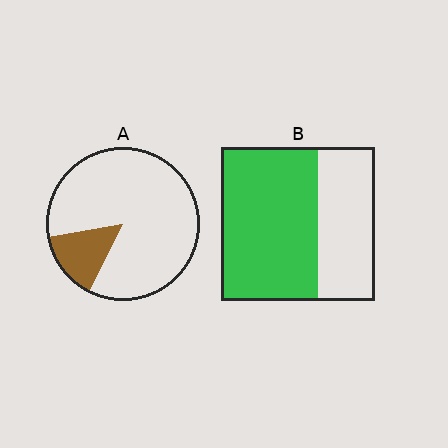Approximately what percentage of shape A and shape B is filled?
A is approximately 15% and B is approximately 65%.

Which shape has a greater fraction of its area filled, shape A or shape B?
Shape B.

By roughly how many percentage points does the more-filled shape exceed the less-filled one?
By roughly 50 percentage points (B over A).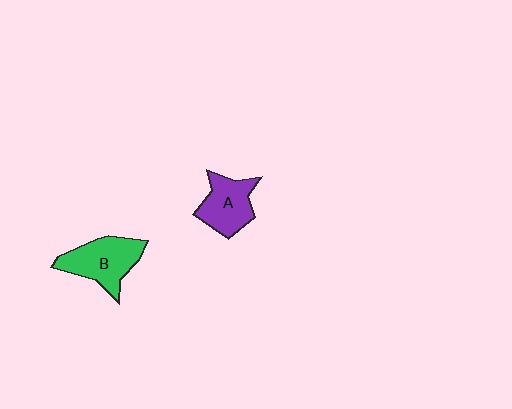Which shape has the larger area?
Shape B (green).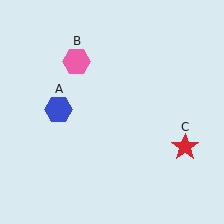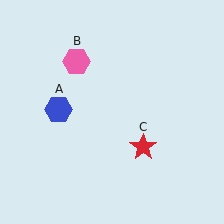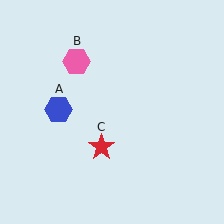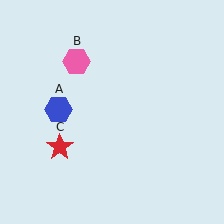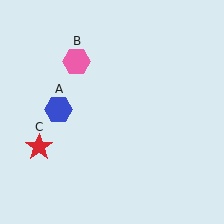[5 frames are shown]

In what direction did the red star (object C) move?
The red star (object C) moved left.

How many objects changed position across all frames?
1 object changed position: red star (object C).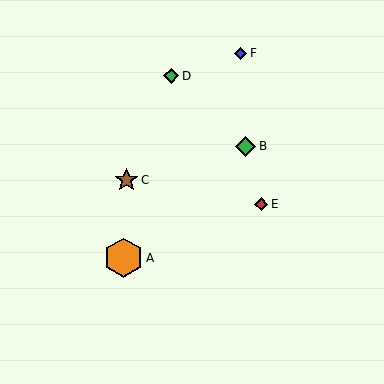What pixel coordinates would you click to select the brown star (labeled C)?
Click at (127, 180) to select the brown star C.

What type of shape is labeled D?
Shape D is a green diamond.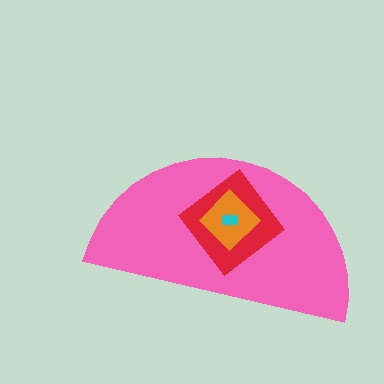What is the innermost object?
The cyan rectangle.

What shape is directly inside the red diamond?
The orange diamond.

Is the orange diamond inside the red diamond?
Yes.